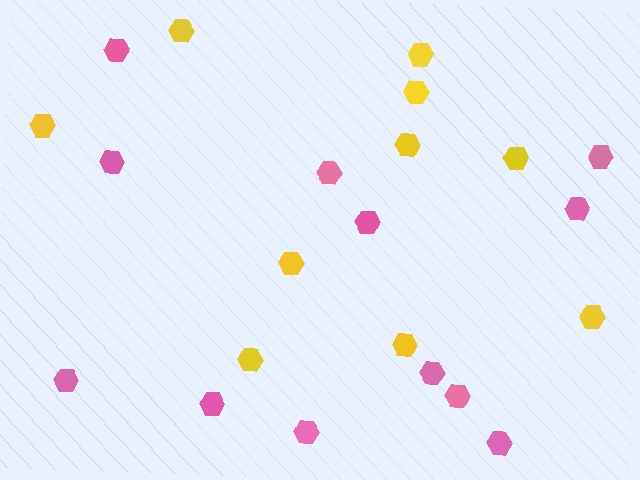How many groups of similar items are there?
There are 2 groups: one group of pink hexagons (12) and one group of yellow hexagons (10).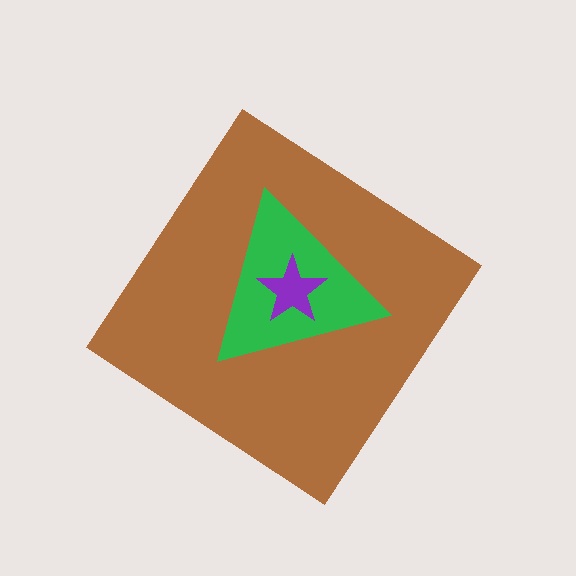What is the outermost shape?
The brown diamond.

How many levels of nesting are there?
3.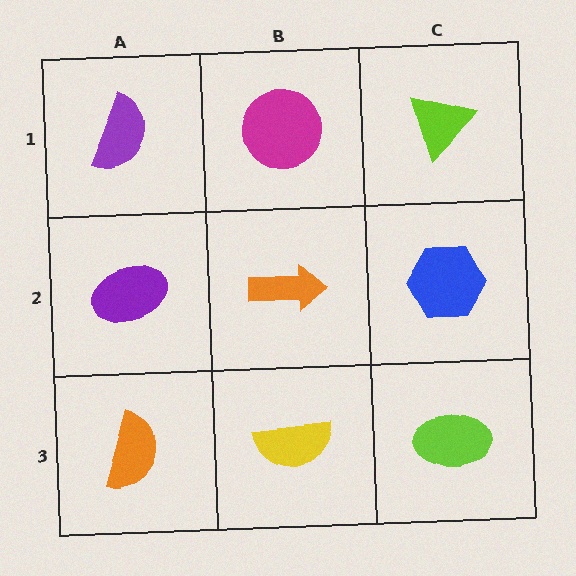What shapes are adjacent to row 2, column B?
A magenta circle (row 1, column B), a yellow semicircle (row 3, column B), a purple ellipse (row 2, column A), a blue hexagon (row 2, column C).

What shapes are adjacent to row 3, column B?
An orange arrow (row 2, column B), an orange semicircle (row 3, column A), a lime ellipse (row 3, column C).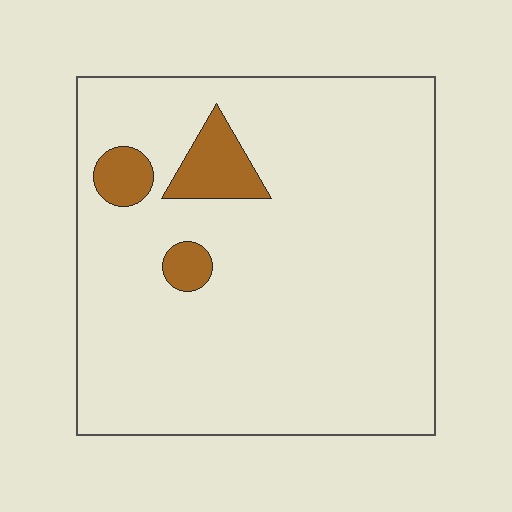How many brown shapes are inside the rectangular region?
3.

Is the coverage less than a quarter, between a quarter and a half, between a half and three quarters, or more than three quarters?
Less than a quarter.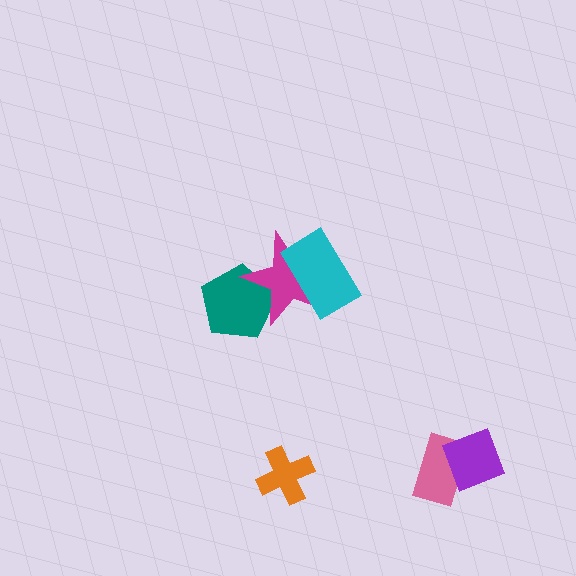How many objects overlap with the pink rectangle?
1 object overlaps with the pink rectangle.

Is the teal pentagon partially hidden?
Yes, it is partially covered by another shape.